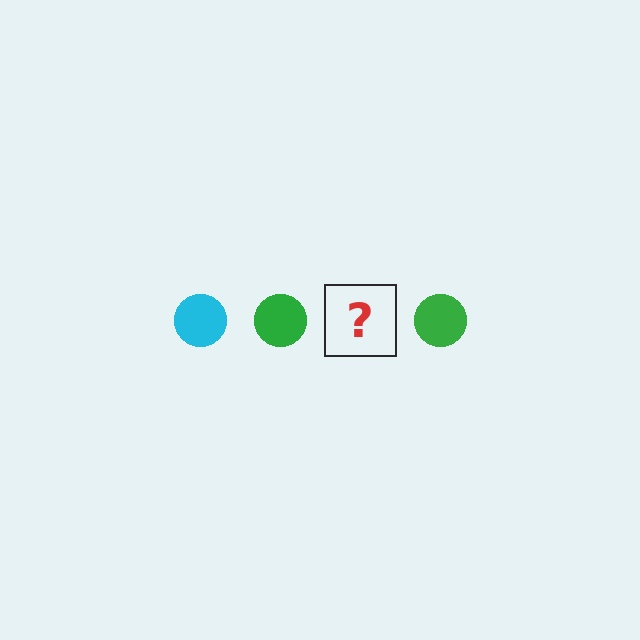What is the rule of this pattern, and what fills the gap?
The rule is that the pattern cycles through cyan, green circles. The gap should be filled with a cyan circle.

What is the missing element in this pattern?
The missing element is a cyan circle.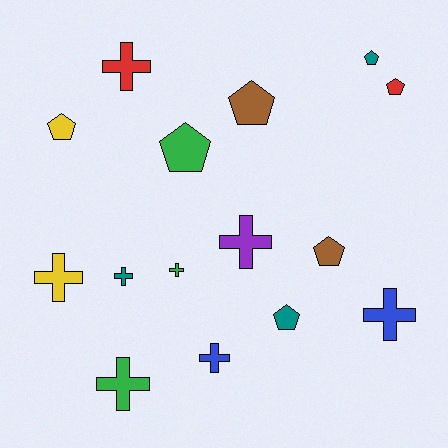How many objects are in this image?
There are 15 objects.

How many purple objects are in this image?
There is 1 purple object.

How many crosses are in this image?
There are 8 crosses.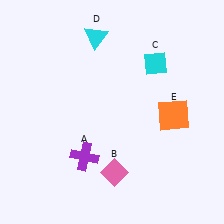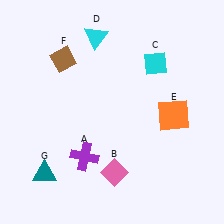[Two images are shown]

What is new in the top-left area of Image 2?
A brown diamond (F) was added in the top-left area of Image 2.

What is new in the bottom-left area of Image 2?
A teal triangle (G) was added in the bottom-left area of Image 2.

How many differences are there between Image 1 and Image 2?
There are 2 differences between the two images.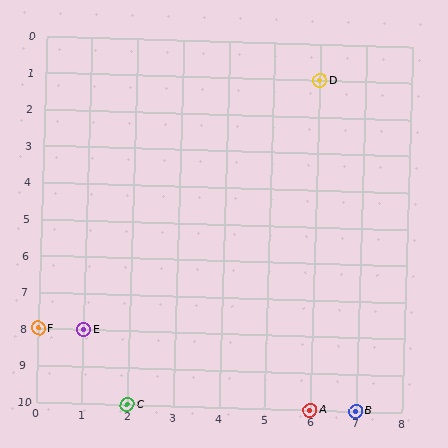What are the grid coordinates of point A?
Point A is at grid coordinates (6, 10).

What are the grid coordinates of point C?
Point C is at grid coordinates (2, 10).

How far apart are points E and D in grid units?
Points E and D are 5 columns and 7 rows apart (about 8.6 grid units diagonally).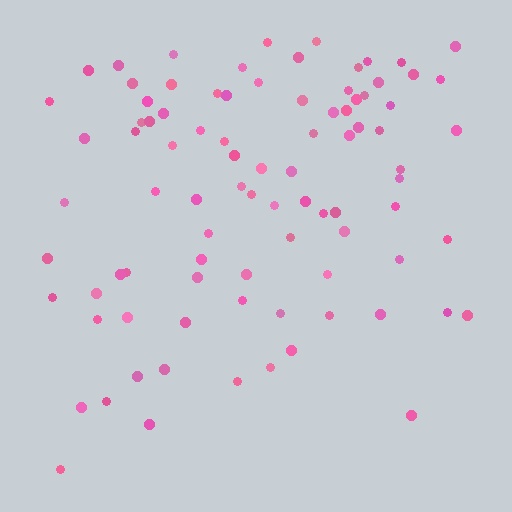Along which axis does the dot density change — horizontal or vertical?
Vertical.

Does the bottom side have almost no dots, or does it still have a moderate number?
Still a moderate number, just noticeably fewer than the top.